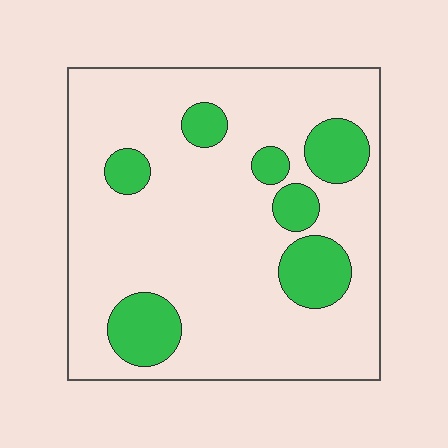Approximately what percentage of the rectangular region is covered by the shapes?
Approximately 20%.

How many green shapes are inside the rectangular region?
7.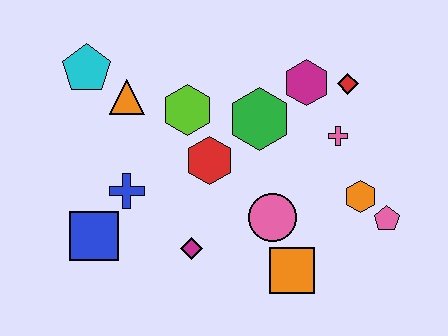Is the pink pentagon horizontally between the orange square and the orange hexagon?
No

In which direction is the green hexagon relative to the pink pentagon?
The green hexagon is to the left of the pink pentagon.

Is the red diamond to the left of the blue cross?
No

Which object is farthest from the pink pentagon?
The cyan pentagon is farthest from the pink pentagon.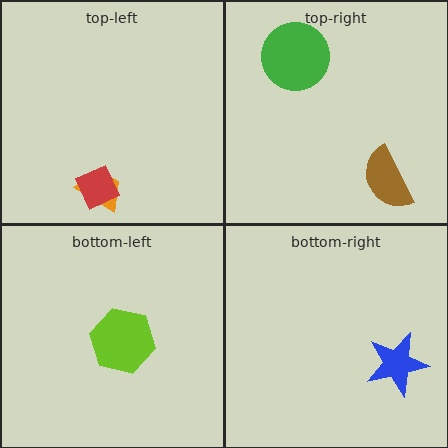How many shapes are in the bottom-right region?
1.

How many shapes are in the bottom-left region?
1.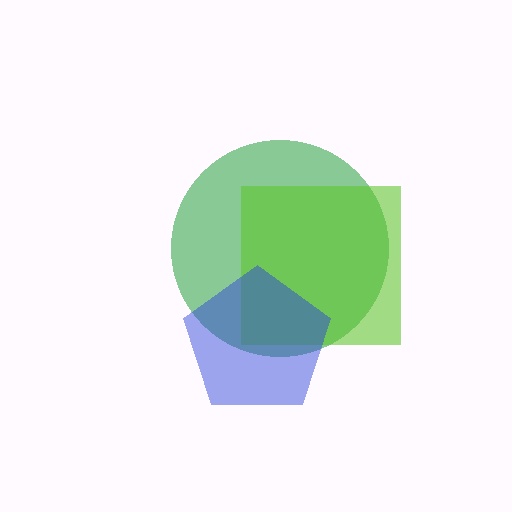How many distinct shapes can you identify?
There are 3 distinct shapes: a green circle, a lime square, a blue pentagon.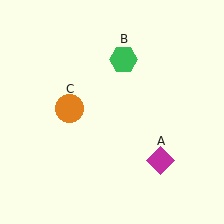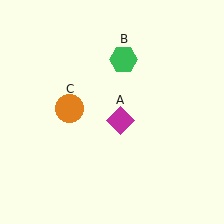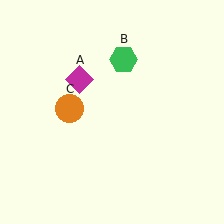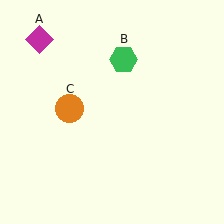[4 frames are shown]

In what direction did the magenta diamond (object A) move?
The magenta diamond (object A) moved up and to the left.